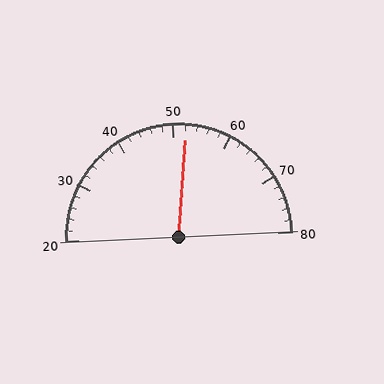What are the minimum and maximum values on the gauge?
The gauge ranges from 20 to 80.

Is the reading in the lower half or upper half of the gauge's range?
The reading is in the upper half of the range (20 to 80).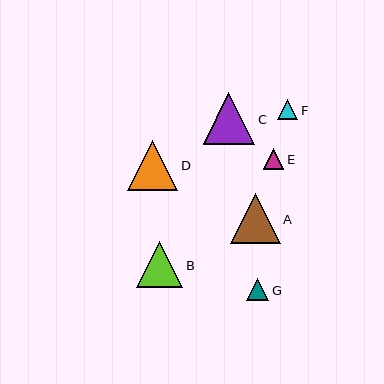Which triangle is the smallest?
Triangle F is the smallest with a size of approximately 20 pixels.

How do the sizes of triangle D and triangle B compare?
Triangle D and triangle B are approximately the same size.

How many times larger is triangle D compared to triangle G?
Triangle D is approximately 2.3 times the size of triangle G.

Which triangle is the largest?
Triangle C is the largest with a size of approximately 52 pixels.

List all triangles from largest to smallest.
From largest to smallest: C, D, A, B, G, E, F.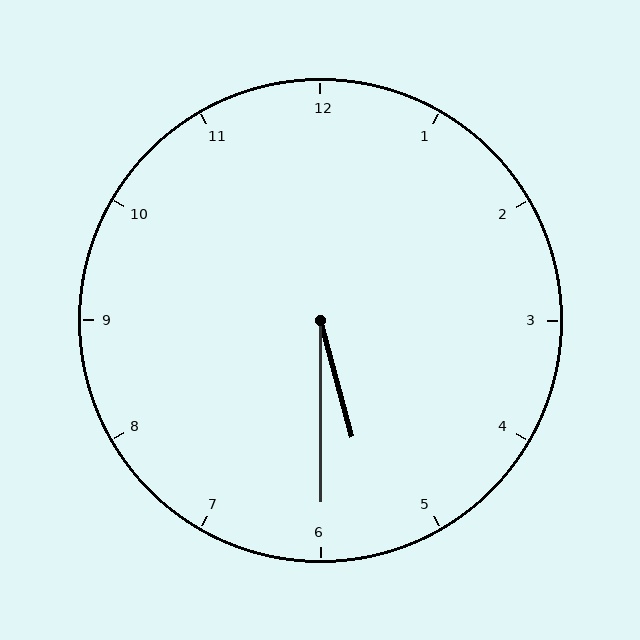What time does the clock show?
5:30.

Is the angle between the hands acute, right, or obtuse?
It is acute.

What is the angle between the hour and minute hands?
Approximately 15 degrees.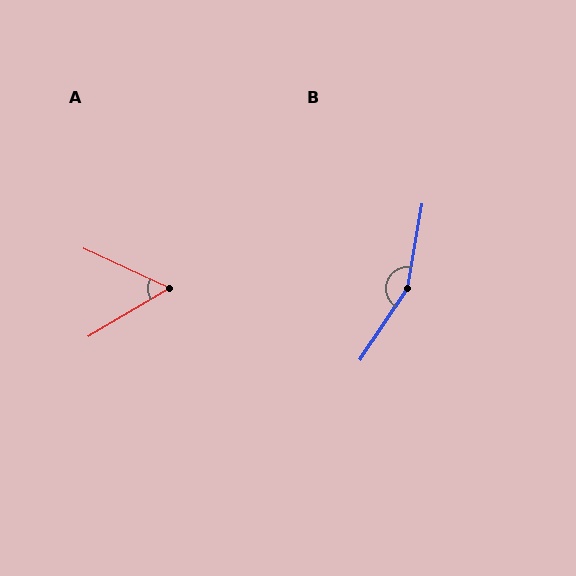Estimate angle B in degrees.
Approximately 157 degrees.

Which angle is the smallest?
A, at approximately 55 degrees.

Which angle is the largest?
B, at approximately 157 degrees.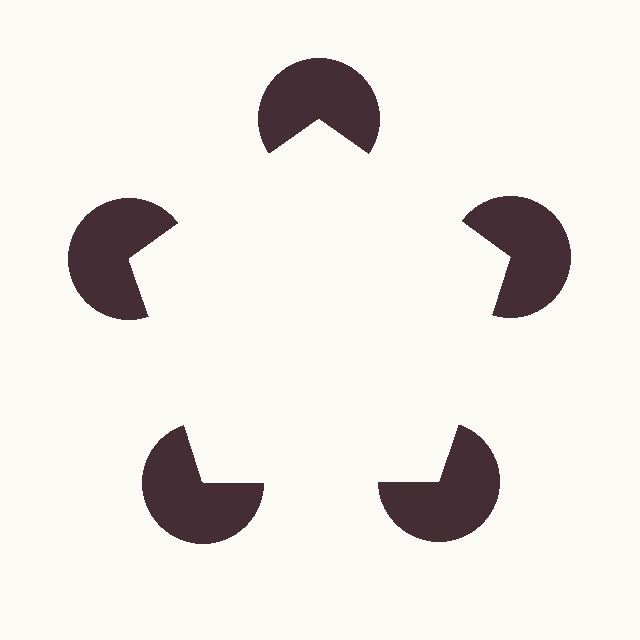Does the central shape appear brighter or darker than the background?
It typically appears slightly brighter than the background, even though no actual brightness change is drawn.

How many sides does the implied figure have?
5 sides.